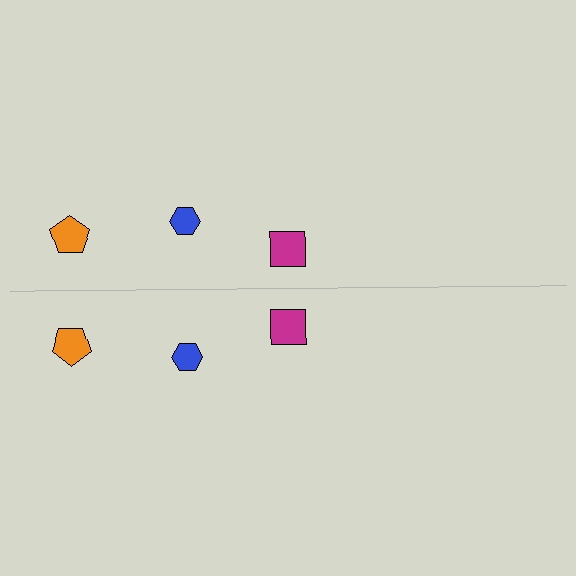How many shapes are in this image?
There are 6 shapes in this image.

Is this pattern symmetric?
Yes, this pattern has bilateral (reflection) symmetry.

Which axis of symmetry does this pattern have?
The pattern has a horizontal axis of symmetry running through the center of the image.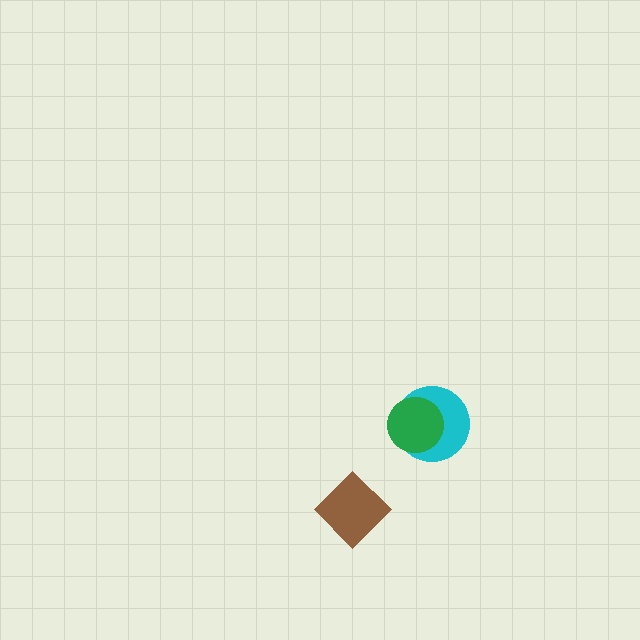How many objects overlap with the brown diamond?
0 objects overlap with the brown diamond.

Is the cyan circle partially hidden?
Yes, it is partially covered by another shape.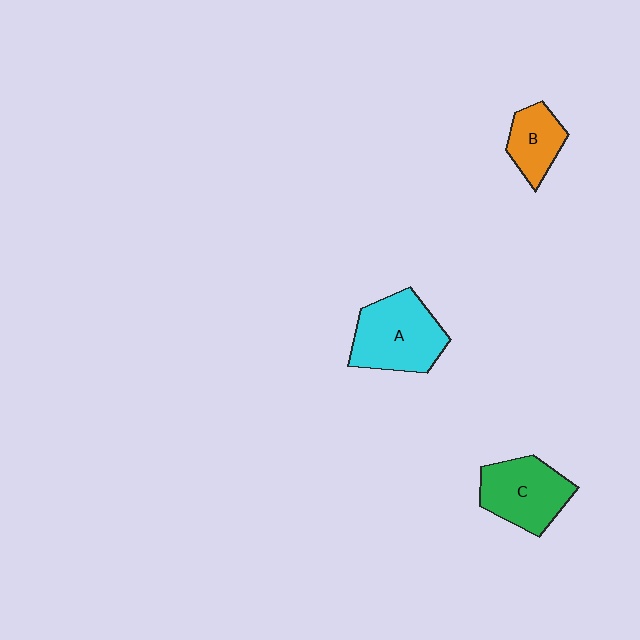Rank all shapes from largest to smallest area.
From largest to smallest: A (cyan), C (green), B (orange).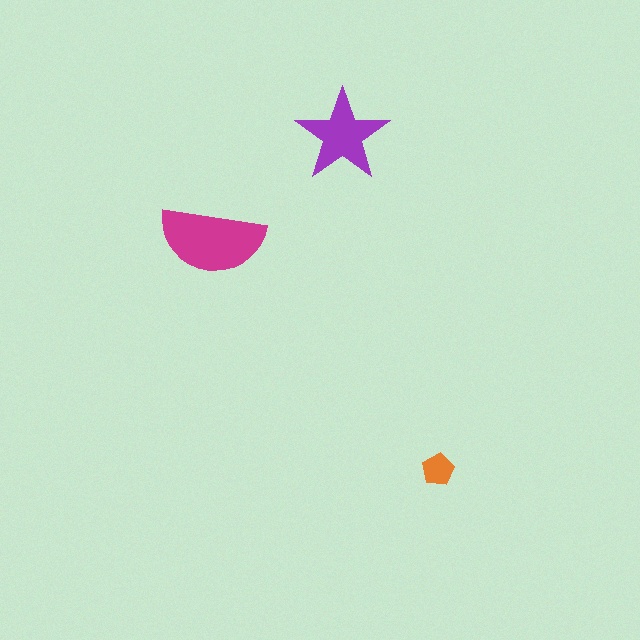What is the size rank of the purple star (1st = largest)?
2nd.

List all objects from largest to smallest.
The magenta semicircle, the purple star, the orange pentagon.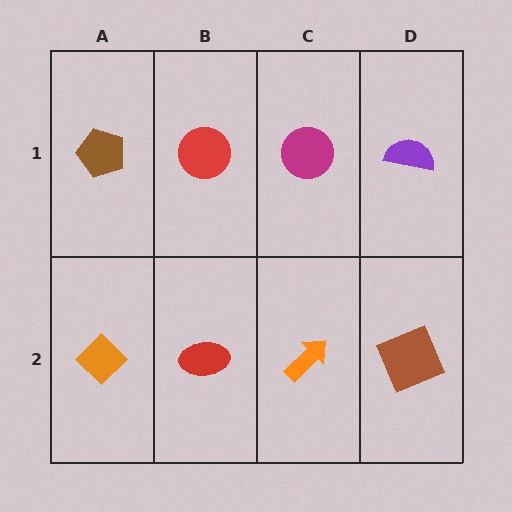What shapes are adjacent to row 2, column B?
A red circle (row 1, column B), an orange diamond (row 2, column A), an orange arrow (row 2, column C).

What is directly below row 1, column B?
A red ellipse.